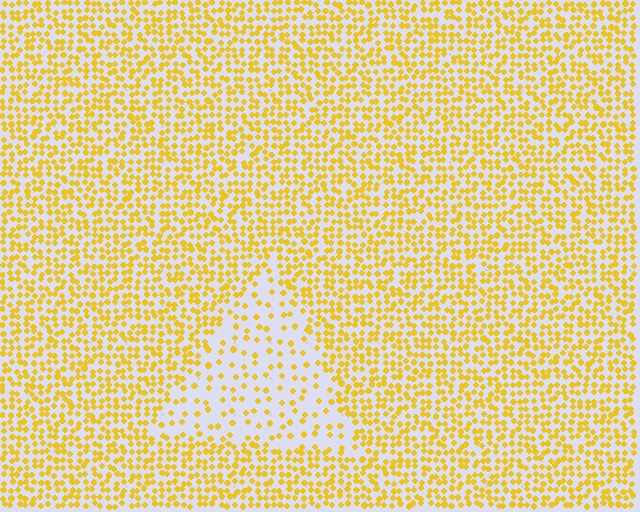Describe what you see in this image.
The image contains small yellow elements arranged at two different densities. A triangle-shaped region is visible where the elements are less densely packed than the surrounding area.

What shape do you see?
I see a triangle.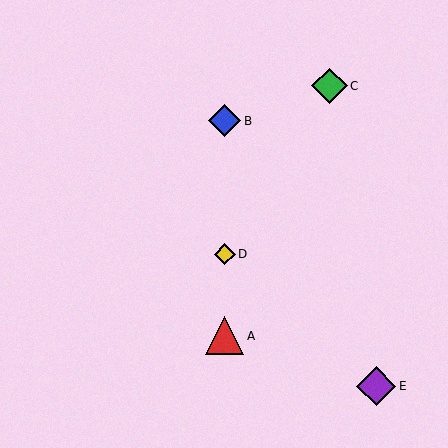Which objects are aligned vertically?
Objects A, B, D are aligned vertically.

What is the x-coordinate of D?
Object D is at x≈225.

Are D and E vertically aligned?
No, D is at x≈225 and E is at x≈376.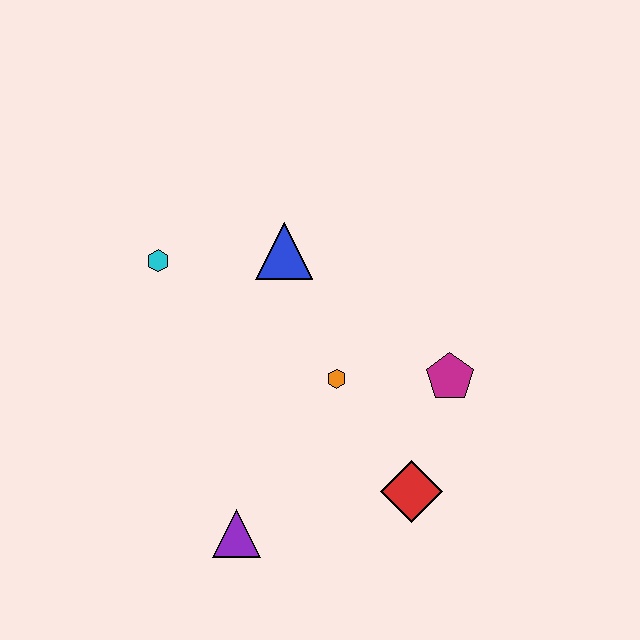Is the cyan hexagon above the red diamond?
Yes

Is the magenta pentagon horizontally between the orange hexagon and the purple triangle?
No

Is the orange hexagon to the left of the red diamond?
Yes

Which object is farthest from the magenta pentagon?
The cyan hexagon is farthest from the magenta pentagon.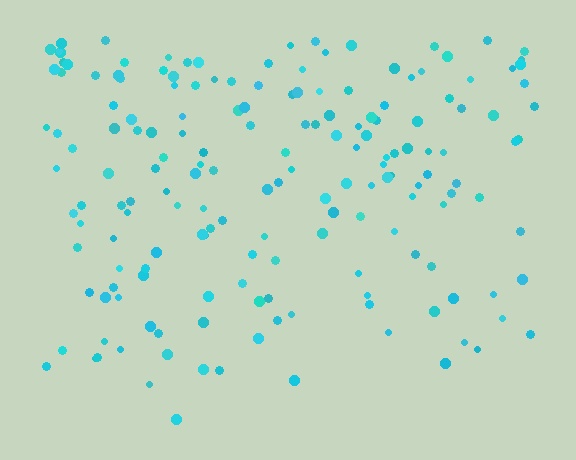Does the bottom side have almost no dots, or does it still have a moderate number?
Still a moderate number, just noticeably fewer than the top.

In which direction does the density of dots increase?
From bottom to top, with the top side densest.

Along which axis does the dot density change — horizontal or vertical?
Vertical.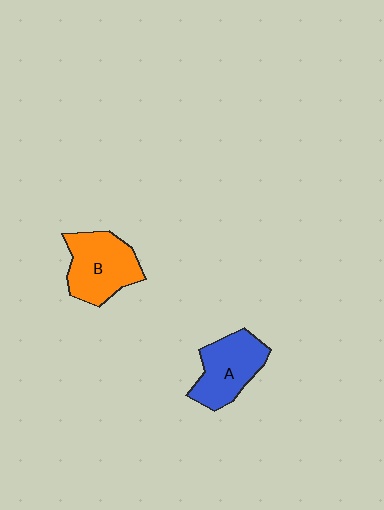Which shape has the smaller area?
Shape A (blue).